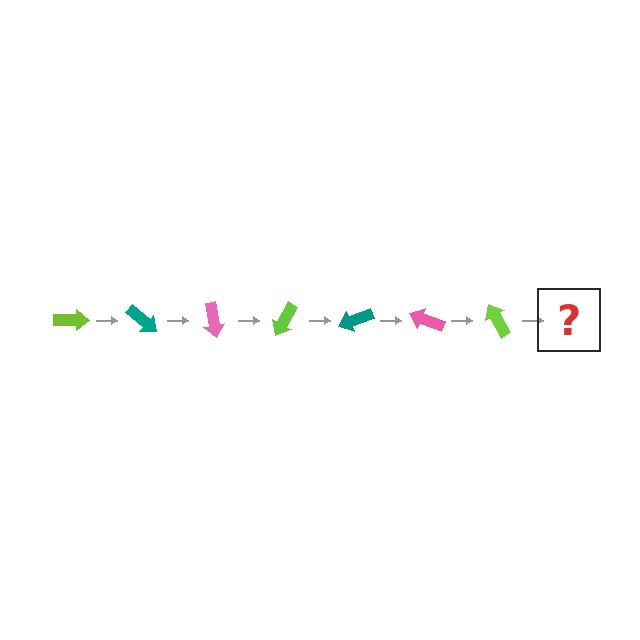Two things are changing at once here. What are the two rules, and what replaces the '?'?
The two rules are that it rotates 40 degrees each step and the color cycles through lime, teal, and pink. The '?' should be a teal arrow, rotated 280 degrees from the start.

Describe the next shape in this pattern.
It should be a teal arrow, rotated 280 degrees from the start.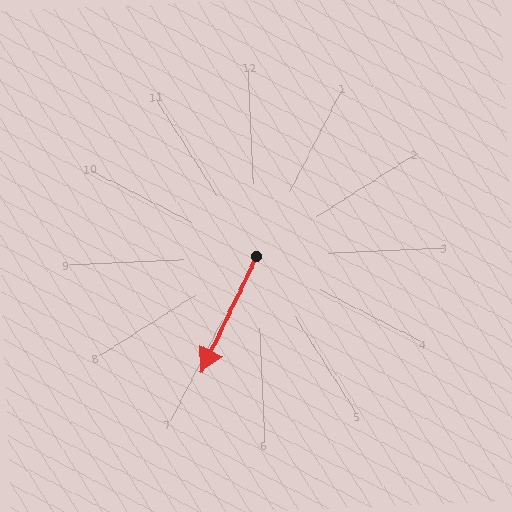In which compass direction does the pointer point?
Southwest.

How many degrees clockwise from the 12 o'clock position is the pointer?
Approximately 208 degrees.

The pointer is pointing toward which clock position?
Roughly 7 o'clock.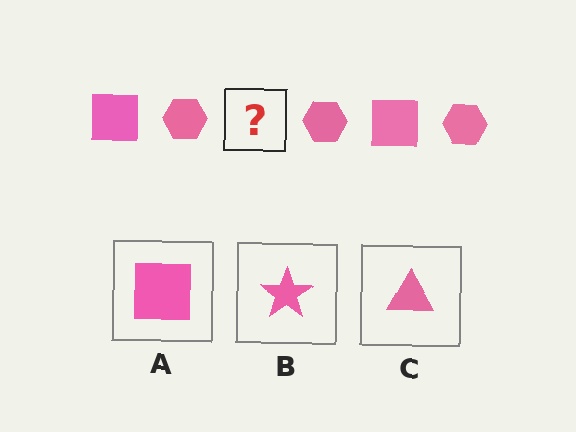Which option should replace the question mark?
Option A.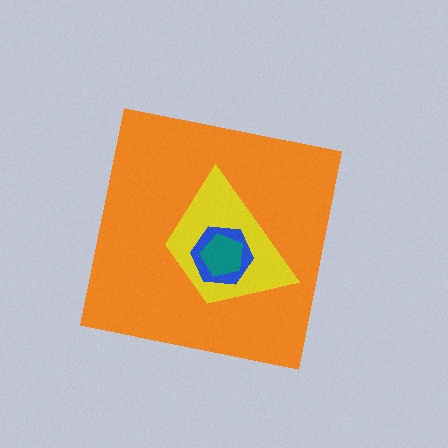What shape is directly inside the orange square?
The yellow trapezoid.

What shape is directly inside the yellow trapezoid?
The blue hexagon.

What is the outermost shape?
The orange square.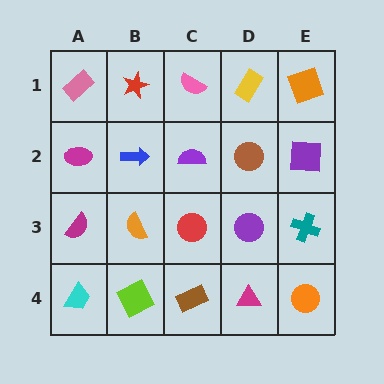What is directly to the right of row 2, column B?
A purple semicircle.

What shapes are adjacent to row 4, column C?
A red circle (row 3, column C), a lime square (row 4, column B), a magenta triangle (row 4, column D).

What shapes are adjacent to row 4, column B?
An orange semicircle (row 3, column B), a cyan trapezoid (row 4, column A), a brown rectangle (row 4, column C).